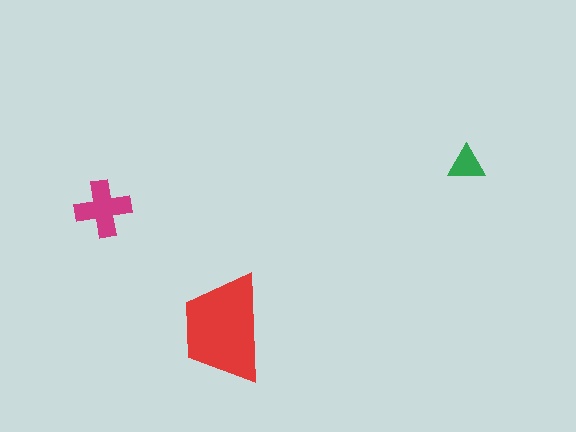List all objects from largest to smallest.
The red trapezoid, the magenta cross, the green triangle.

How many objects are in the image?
There are 3 objects in the image.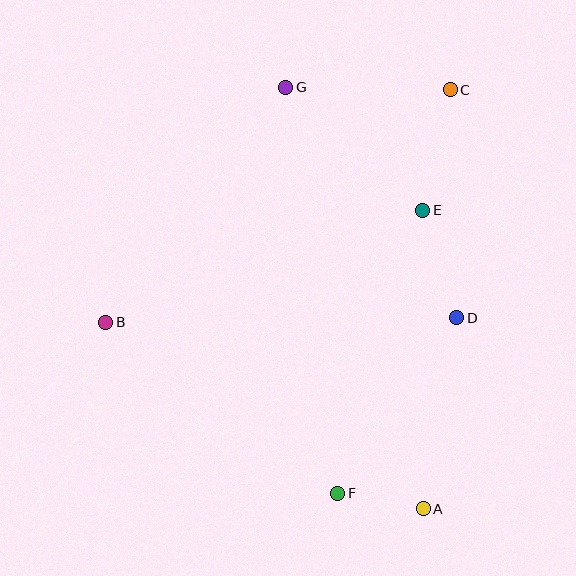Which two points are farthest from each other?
Points A and G are farthest from each other.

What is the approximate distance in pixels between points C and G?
The distance between C and G is approximately 165 pixels.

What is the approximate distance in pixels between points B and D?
The distance between B and D is approximately 351 pixels.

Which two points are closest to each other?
Points A and F are closest to each other.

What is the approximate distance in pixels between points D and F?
The distance between D and F is approximately 212 pixels.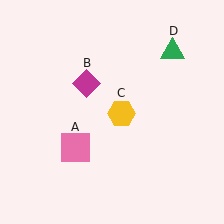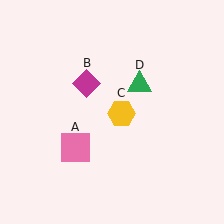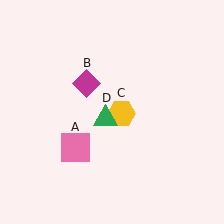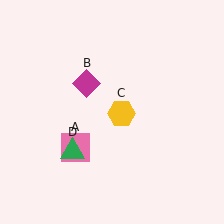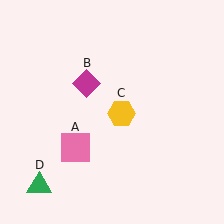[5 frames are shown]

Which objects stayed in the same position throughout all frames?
Pink square (object A) and magenta diamond (object B) and yellow hexagon (object C) remained stationary.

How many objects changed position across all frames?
1 object changed position: green triangle (object D).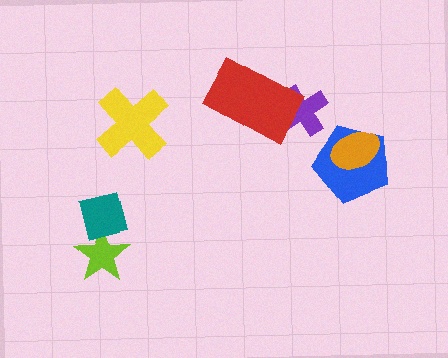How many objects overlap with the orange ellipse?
1 object overlaps with the orange ellipse.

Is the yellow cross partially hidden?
No, no other shape covers it.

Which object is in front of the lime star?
The teal square is in front of the lime star.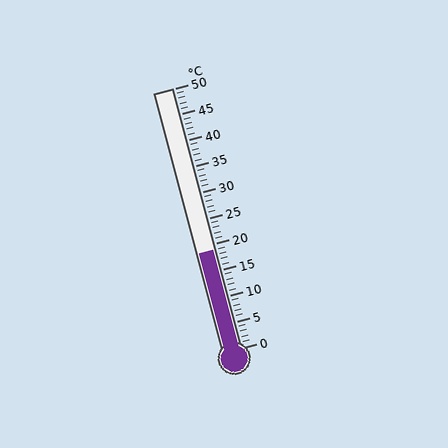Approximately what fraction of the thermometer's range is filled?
The thermometer is filled to approximately 40% of its range.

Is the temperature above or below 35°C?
The temperature is below 35°C.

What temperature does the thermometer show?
The thermometer shows approximately 19°C.